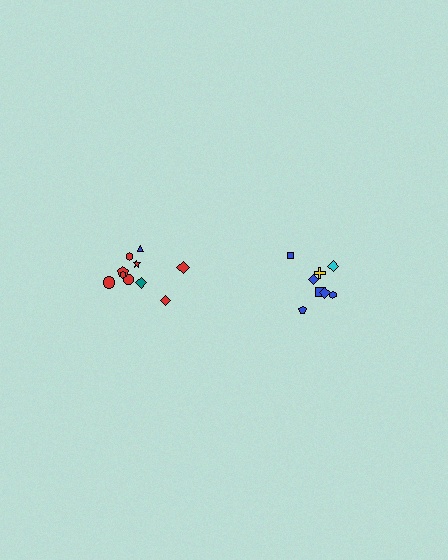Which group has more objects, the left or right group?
The left group.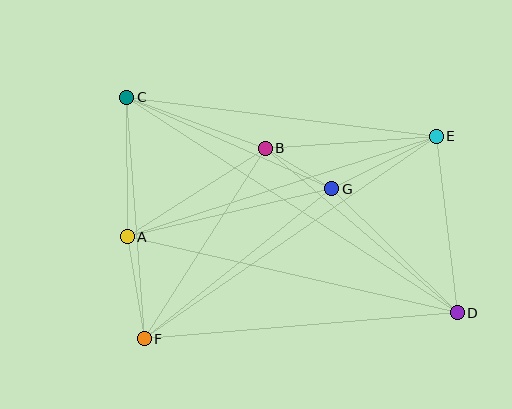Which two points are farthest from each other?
Points C and D are farthest from each other.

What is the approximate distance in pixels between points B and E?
The distance between B and E is approximately 171 pixels.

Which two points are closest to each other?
Points B and G are closest to each other.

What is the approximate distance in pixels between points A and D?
The distance between A and D is approximately 339 pixels.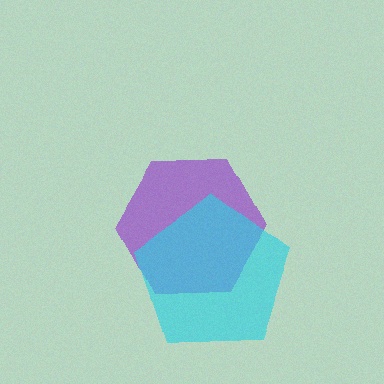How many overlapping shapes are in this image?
There are 2 overlapping shapes in the image.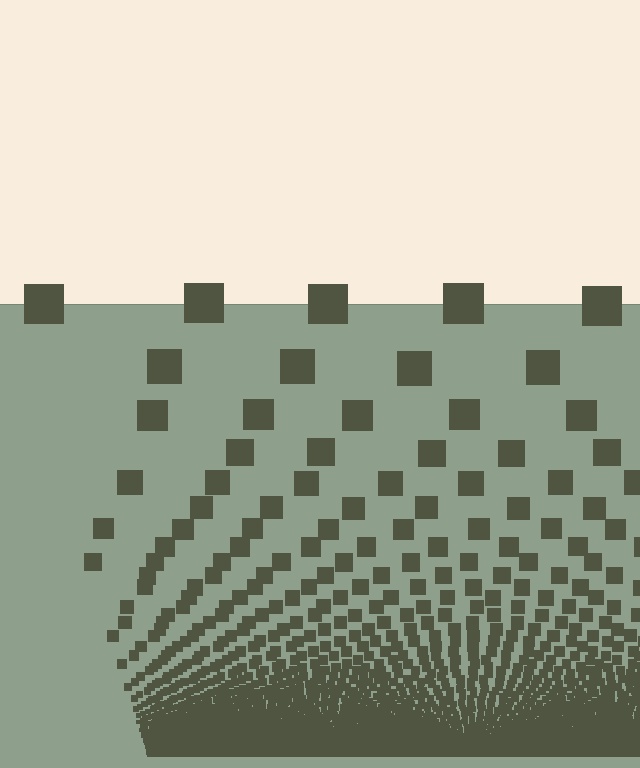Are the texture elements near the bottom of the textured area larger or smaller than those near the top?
Smaller. The gradient is inverted — elements near the bottom are smaller and denser.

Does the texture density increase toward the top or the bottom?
Density increases toward the bottom.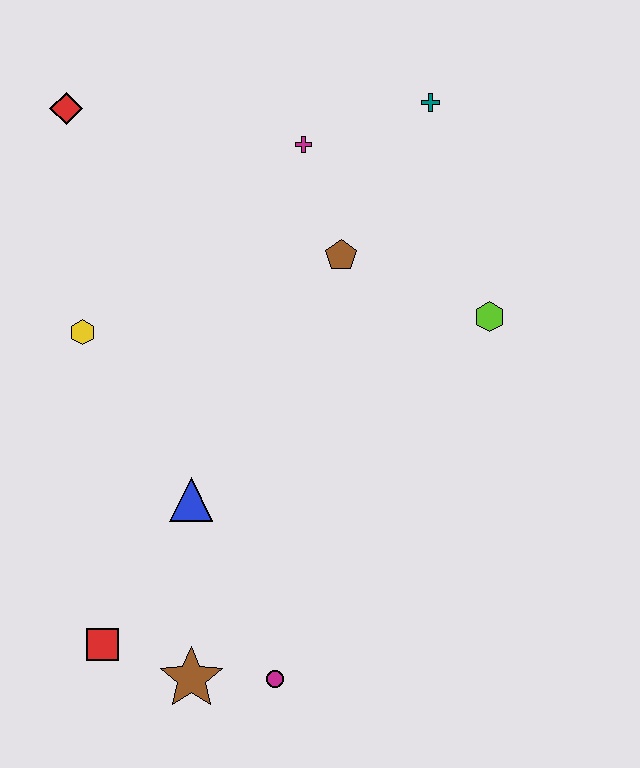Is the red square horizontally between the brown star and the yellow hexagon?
Yes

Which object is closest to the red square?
The brown star is closest to the red square.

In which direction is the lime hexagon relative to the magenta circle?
The lime hexagon is above the magenta circle.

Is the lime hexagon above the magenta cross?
No